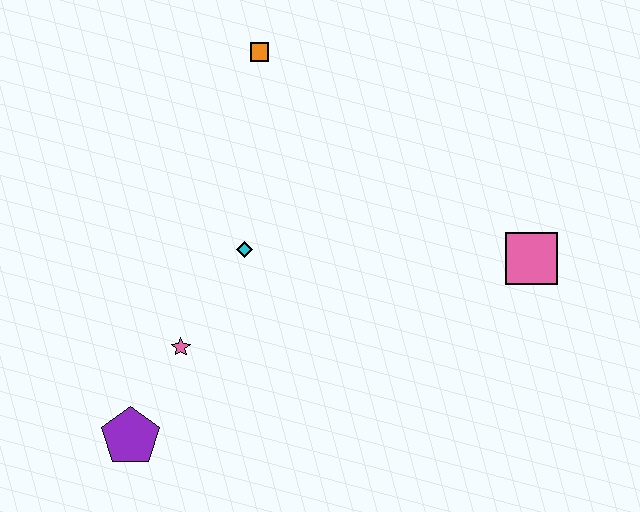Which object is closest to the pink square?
The cyan diamond is closest to the pink square.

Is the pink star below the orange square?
Yes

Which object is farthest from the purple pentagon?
The pink square is farthest from the purple pentagon.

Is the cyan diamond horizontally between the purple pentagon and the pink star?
No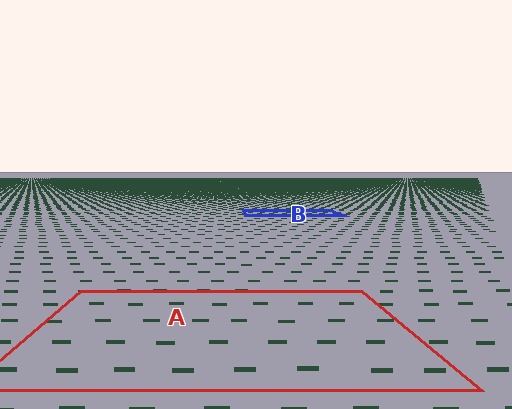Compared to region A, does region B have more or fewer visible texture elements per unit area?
Region B has more texture elements per unit area — they are packed more densely because it is farther away.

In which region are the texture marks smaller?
The texture marks are smaller in region B, because it is farther away.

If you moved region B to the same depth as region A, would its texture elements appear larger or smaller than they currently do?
They would appear larger. At a closer depth, the same texture elements are projected at a bigger on-screen size.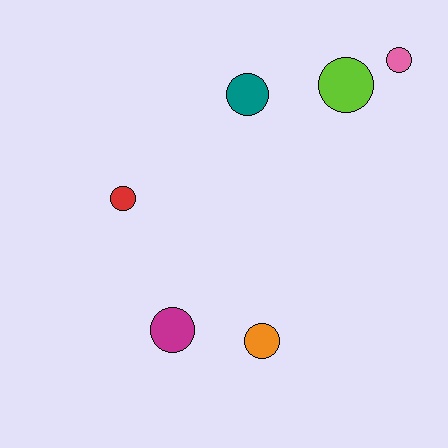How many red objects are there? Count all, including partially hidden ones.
There is 1 red object.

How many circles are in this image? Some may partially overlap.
There are 6 circles.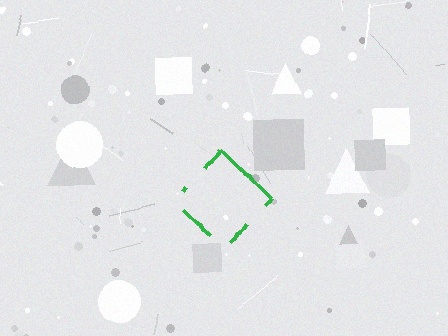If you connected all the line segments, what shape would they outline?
They would outline a diamond.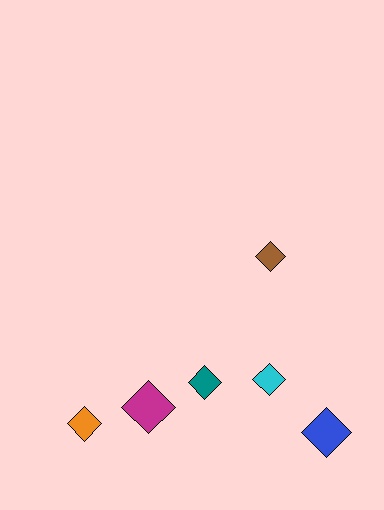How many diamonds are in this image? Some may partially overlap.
There are 6 diamonds.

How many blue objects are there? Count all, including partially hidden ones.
There is 1 blue object.